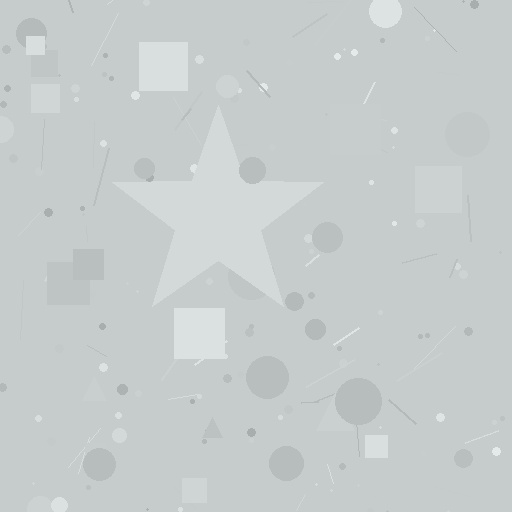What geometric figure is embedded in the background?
A star is embedded in the background.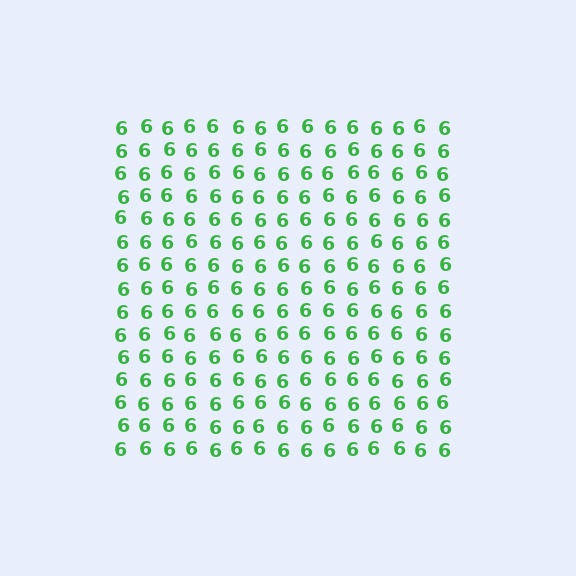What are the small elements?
The small elements are digit 6's.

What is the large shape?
The large shape is a square.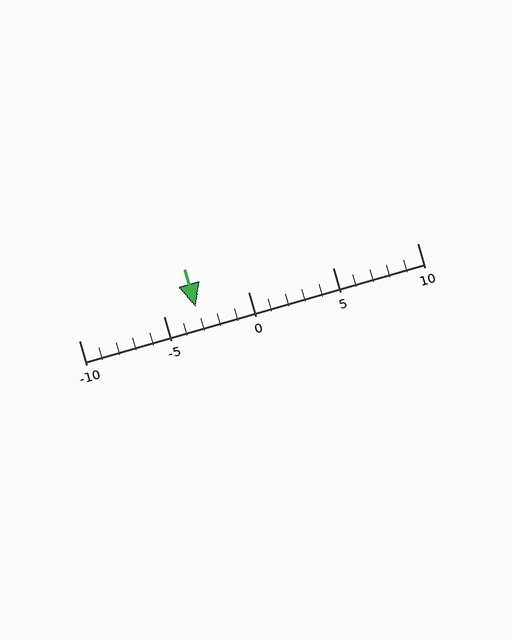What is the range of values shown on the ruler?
The ruler shows values from -10 to 10.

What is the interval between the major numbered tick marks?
The major tick marks are spaced 5 units apart.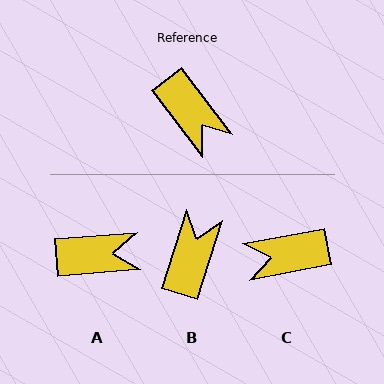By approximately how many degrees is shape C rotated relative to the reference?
Approximately 116 degrees clockwise.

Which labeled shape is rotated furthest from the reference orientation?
B, about 126 degrees away.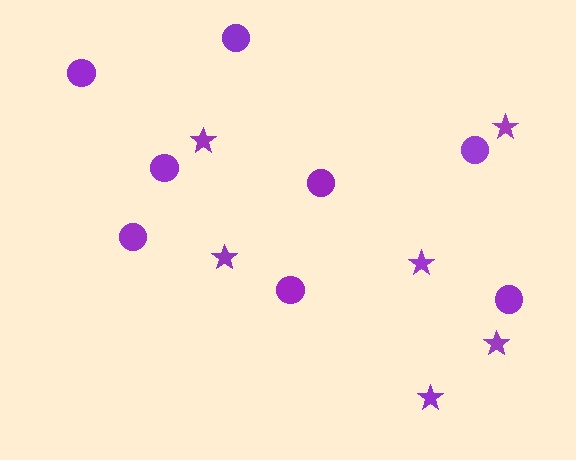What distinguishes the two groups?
There are 2 groups: one group of stars (6) and one group of circles (8).